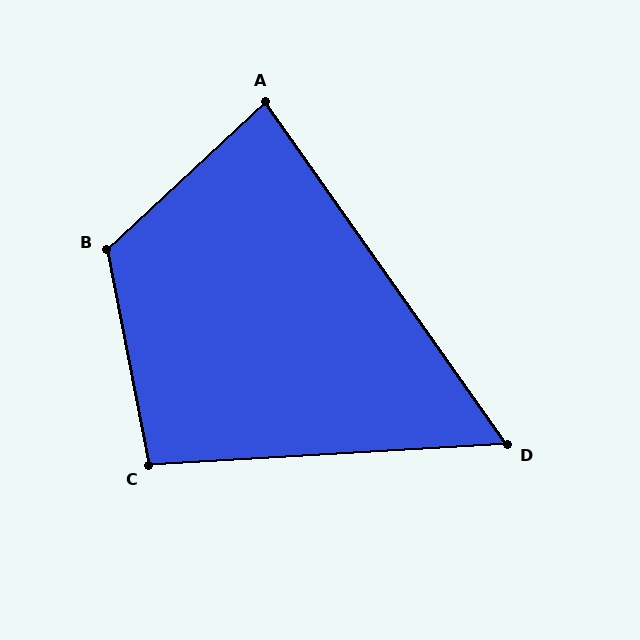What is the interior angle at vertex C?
Approximately 98 degrees (obtuse).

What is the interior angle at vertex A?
Approximately 82 degrees (acute).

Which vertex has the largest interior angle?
B, at approximately 122 degrees.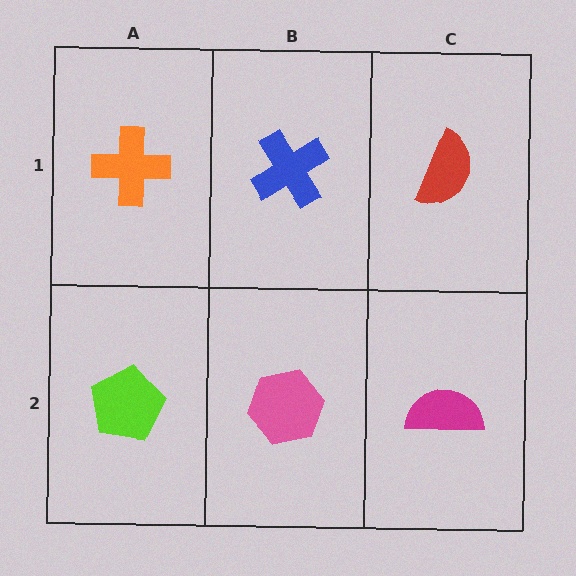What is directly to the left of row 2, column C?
A pink hexagon.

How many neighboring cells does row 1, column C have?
2.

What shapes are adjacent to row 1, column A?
A lime pentagon (row 2, column A), a blue cross (row 1, column B).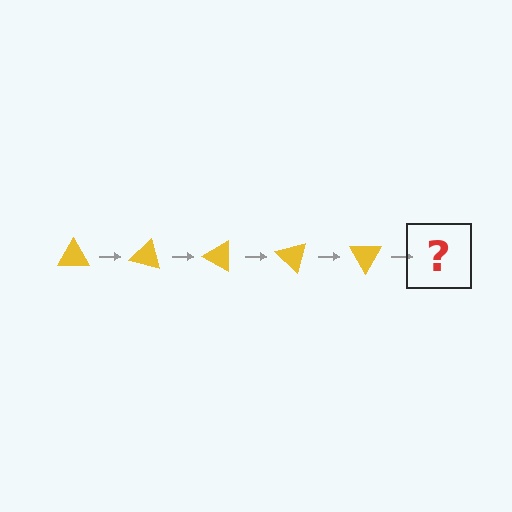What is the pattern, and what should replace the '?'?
The pattern is that the triangle rotates 15 degrees each step. The '?' should be a yellow triangle rotated 75 degrees.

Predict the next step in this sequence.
The next step is a yellow triangle rotated 75 degrees.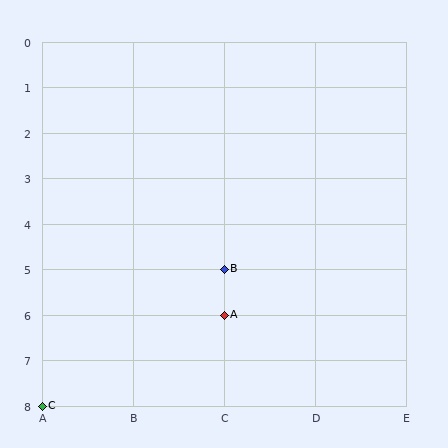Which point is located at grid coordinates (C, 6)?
Point A is at (C, 6).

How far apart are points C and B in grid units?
Points C and B are 2 columns and 3 rows apart (about 3.6 grid units diagonally).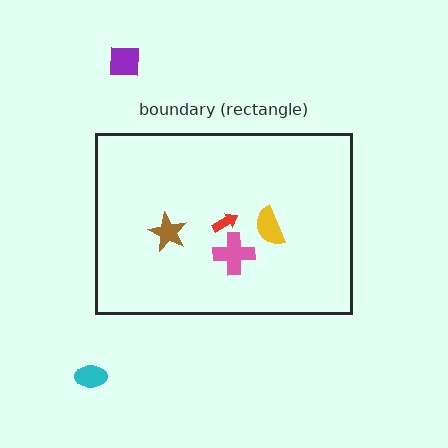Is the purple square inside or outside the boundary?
Outside.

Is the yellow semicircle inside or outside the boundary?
Inside.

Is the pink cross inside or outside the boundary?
Inside.